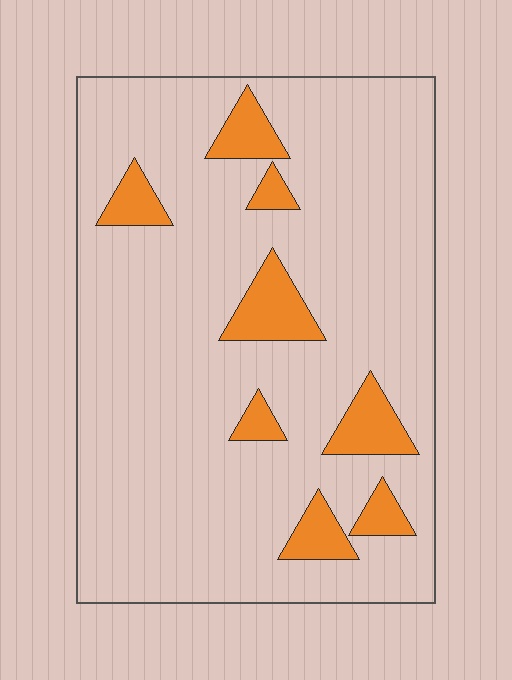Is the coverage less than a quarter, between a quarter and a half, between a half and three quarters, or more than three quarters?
Less than a quarter.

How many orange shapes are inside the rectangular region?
8.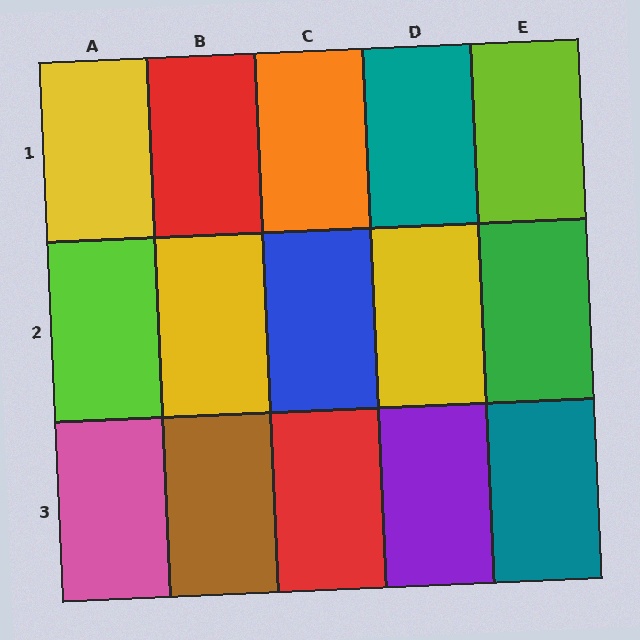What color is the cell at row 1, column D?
Teal.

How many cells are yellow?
3 cells are yellow.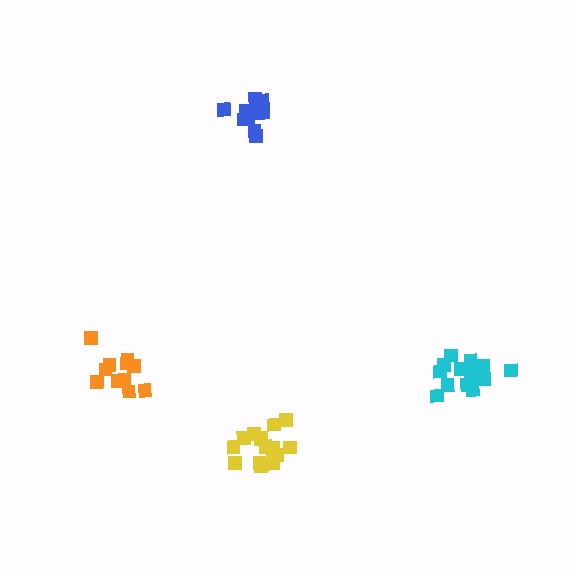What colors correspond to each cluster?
The clusters are colored: yellow, cyan, blue, orange.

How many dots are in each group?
Group 1: 16 dots, Group 2: 14 dots, Group 3: 11 dots, Group 4: 11 dots (52 total).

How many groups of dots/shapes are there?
There are 4 groups.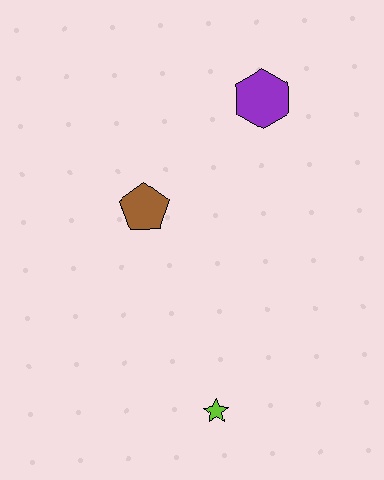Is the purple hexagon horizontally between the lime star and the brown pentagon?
No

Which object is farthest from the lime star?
The purple hexagon is farthest from the lime star.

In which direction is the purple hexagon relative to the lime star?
The purple hexagon is above the lime star.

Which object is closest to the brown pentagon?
The purple hexagon is closest to the brown pentagon.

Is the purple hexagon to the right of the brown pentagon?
Yes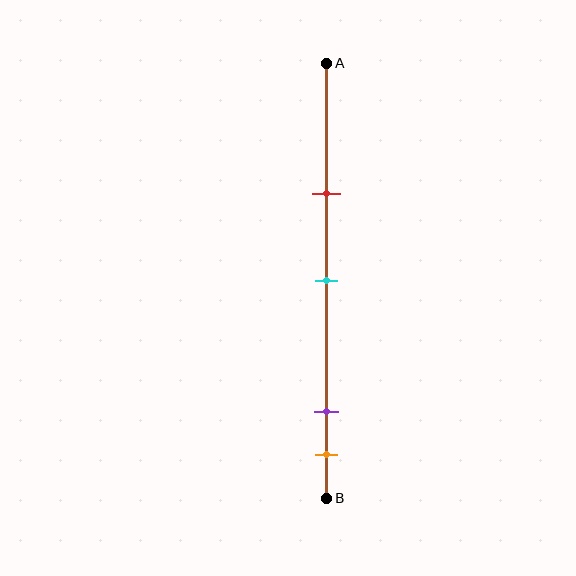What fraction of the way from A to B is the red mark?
The red mark is approximately 30% (0.3) of the way from A to B.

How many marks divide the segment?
There are 4 marks dividing the segment.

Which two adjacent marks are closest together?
The purple and orange marks are the closest adjacent pair.